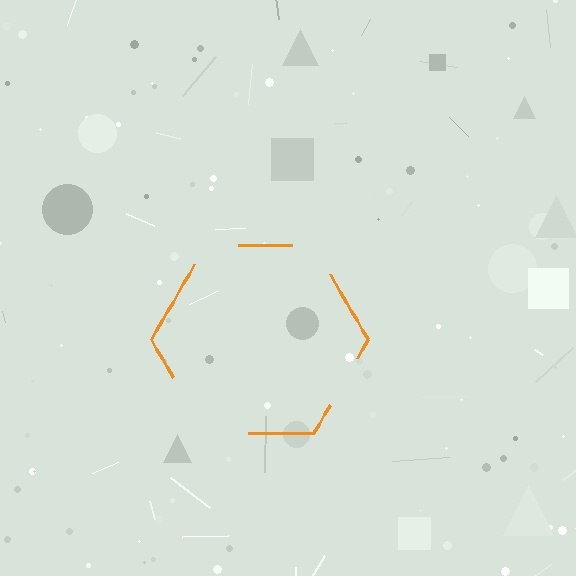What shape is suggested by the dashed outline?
The dashed outline suggests a hexagon.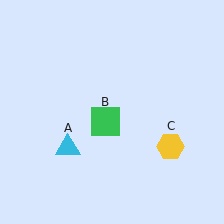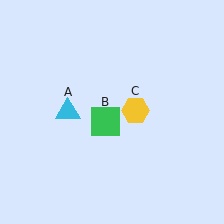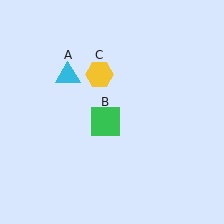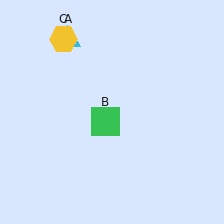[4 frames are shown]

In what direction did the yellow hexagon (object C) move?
The yellow hexagon (object C) moved up and to the left.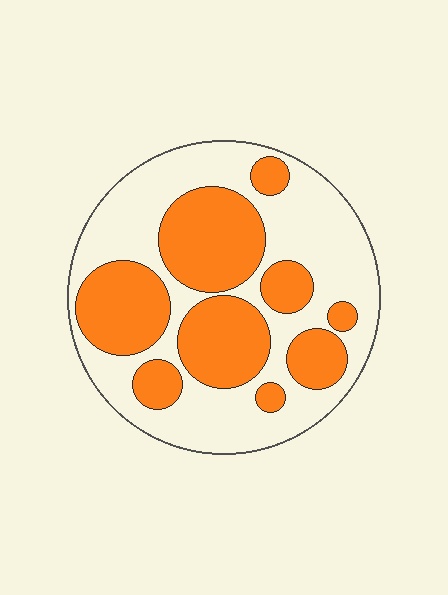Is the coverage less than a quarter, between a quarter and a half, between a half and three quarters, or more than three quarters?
Between a quarter and a half.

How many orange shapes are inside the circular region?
9.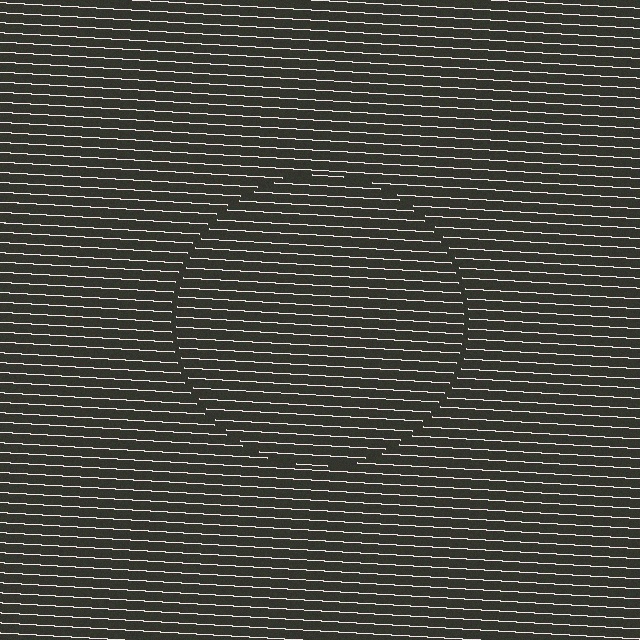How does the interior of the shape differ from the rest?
The interior of the shape contains the same grating, shifted by half a period — the contour is defined by the phase discontinuity where line-ends from the inner and outer gratings abut.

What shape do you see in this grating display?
An illusory circle. The interior of the shape contains the same grating, shifted by half a period — the contour is defined by the phase discontinuity where line-ends from the inner and outer gratings abut.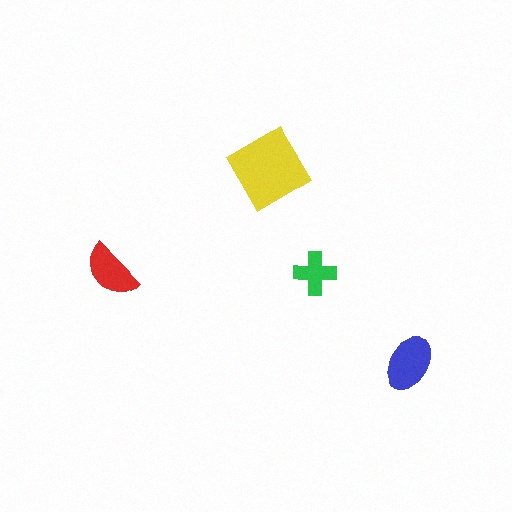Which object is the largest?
The yellow diamond.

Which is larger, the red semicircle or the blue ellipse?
The blue ellipse.